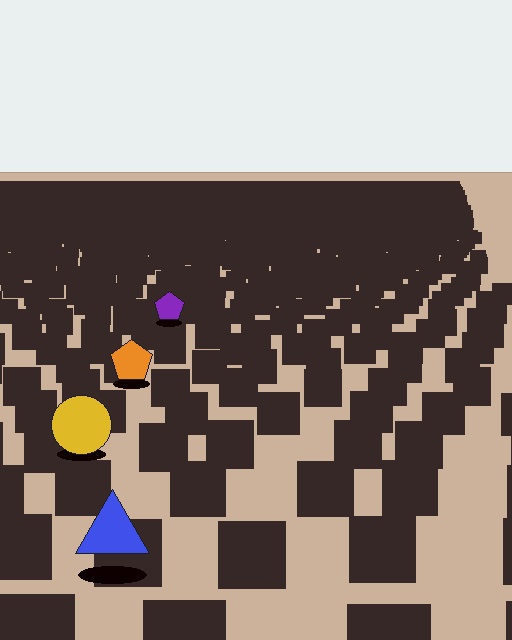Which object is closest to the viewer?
The blue triangle is closest. The texture marks near it are larger and more spread out.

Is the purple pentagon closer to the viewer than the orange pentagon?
No. The orange pentagon is closer — you can tell from the texture gradient: the ground texture is coarser near it.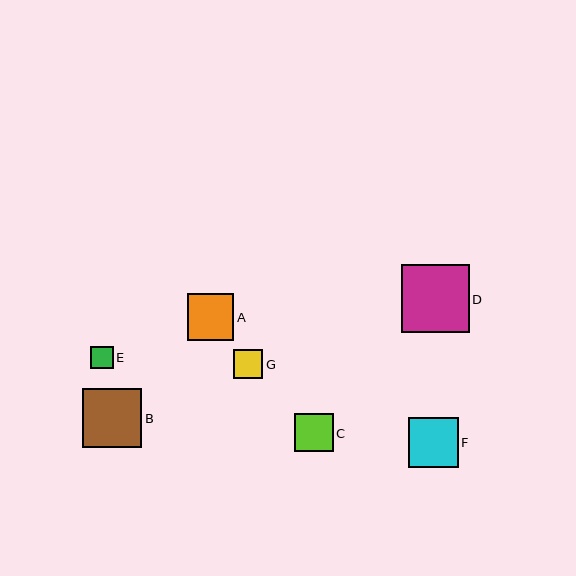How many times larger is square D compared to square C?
Square D is approximately 1.8 times the size of square C.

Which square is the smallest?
Square E is the smallest with a size of approximately 22 pixels.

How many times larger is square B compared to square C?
Square B is approximately 1.5 times the size of square C.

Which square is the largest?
Square D is the largest with a size of approximately 67 pixels.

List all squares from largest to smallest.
From largest to smallest: D, B, F, A, C, G, E.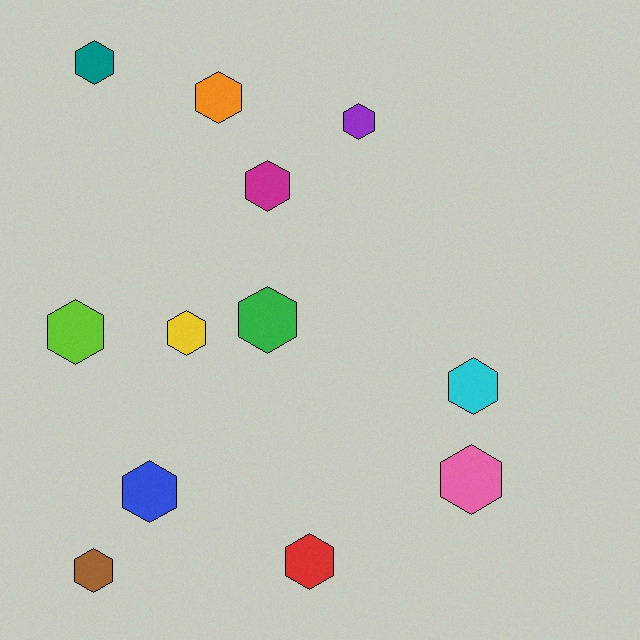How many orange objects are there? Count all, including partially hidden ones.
There is 1 orange object.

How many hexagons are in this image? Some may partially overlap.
There are 12 hexagons.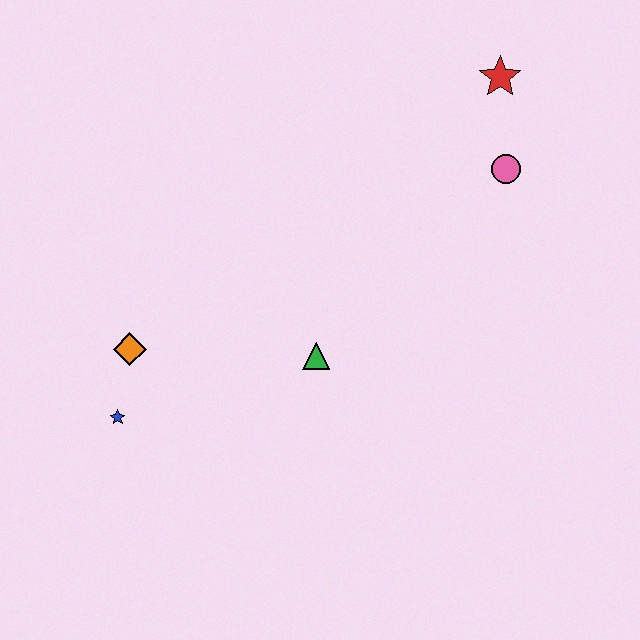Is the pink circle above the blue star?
Yes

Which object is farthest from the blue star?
The red star is farthest from the blue star.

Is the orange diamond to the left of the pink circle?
Yes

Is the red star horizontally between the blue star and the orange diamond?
No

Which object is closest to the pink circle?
The red star is closest to the pink circle.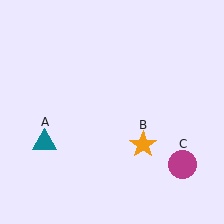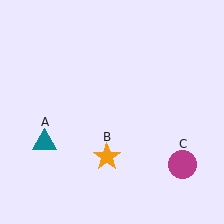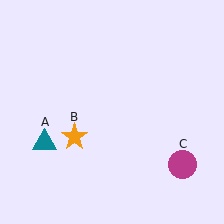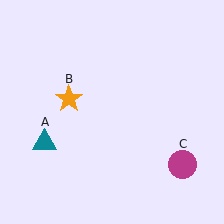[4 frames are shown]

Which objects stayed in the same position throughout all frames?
Teal triangle (object A) and magenta circle (object C) remained stationary.